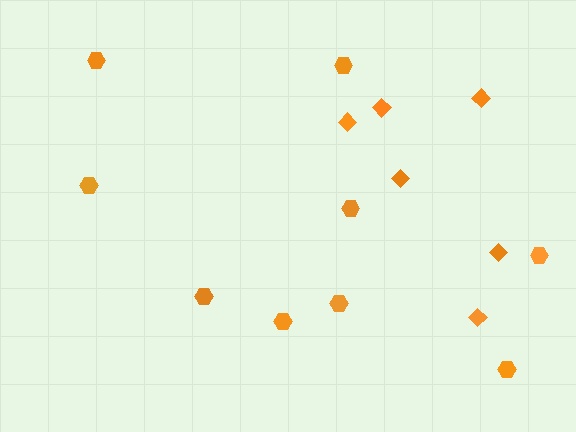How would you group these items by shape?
There are 2 groups: one group of hexagons (9) and one group of diamonds (6).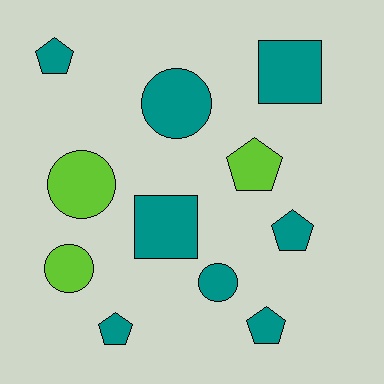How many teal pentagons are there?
There are 4 teal pentagons.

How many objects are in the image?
There are 11 objects.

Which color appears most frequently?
Teal, with 8 objects.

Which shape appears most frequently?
Pentagon, with 5 objects.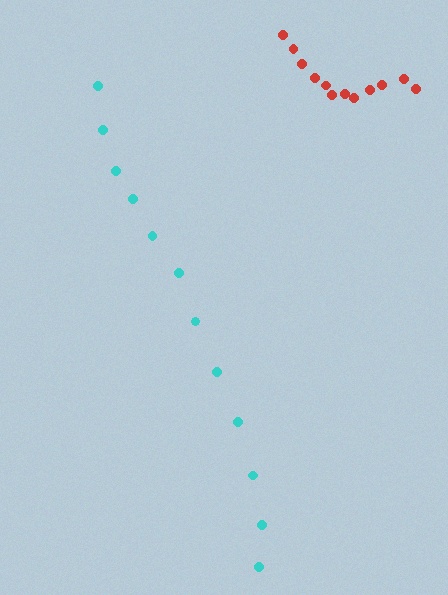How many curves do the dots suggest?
There are 2 distinct paths.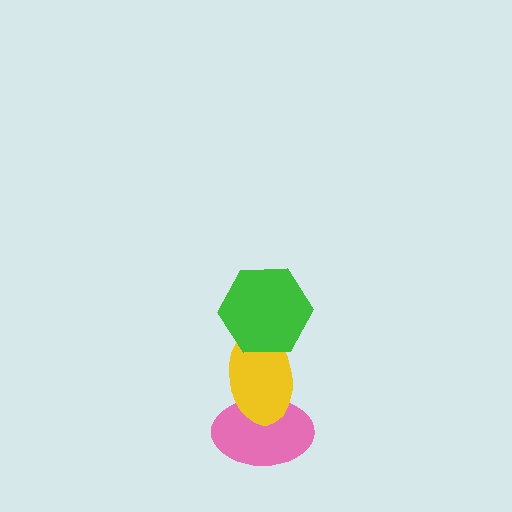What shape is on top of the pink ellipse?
The yellow ellipse is on top of the pink ellipse.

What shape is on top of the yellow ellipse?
The green hexagon is on top of the yellow ellipse.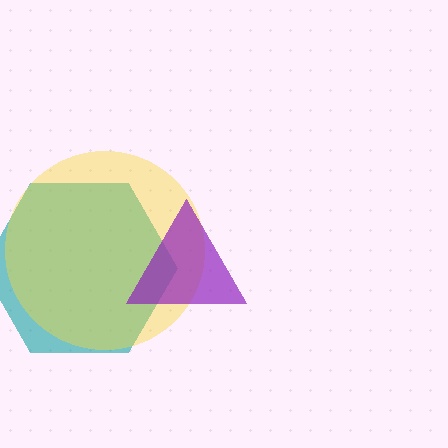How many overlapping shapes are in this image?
There are 3 overlapping shapes in the image.